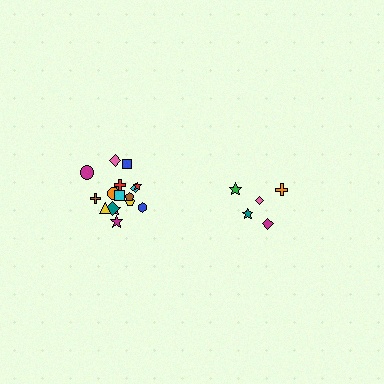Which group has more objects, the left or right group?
The left group.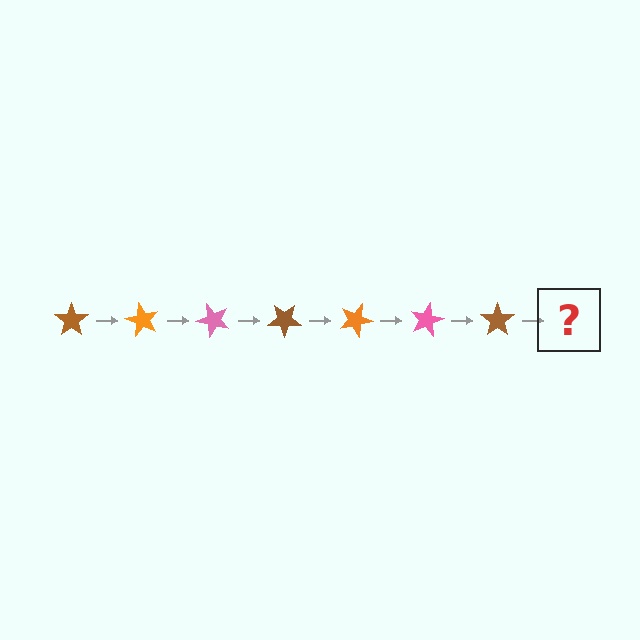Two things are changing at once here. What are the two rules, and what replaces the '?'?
The two rules are that it rotates 60 degrees each step and the color cycles through brown, orange, and pink. The '?' should be an orange star, rotated 420 degrees from the start.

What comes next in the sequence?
The next element should be an orange star, rotated 420 degrees from the start.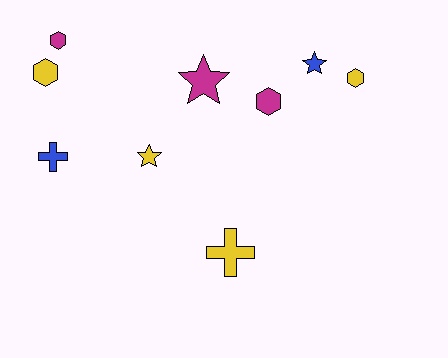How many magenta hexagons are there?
There are 2 magenta hexagons.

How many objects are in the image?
There are 9 objects.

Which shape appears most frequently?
Hexagon, with 4 objects.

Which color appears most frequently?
Yellow, with 4 objects.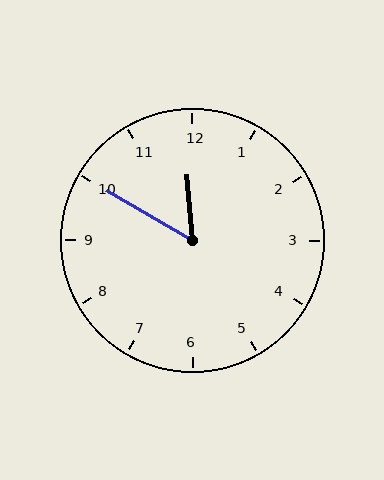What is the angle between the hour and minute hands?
Approximately 55 degrees.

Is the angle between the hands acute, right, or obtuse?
It is acute.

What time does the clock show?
11:50.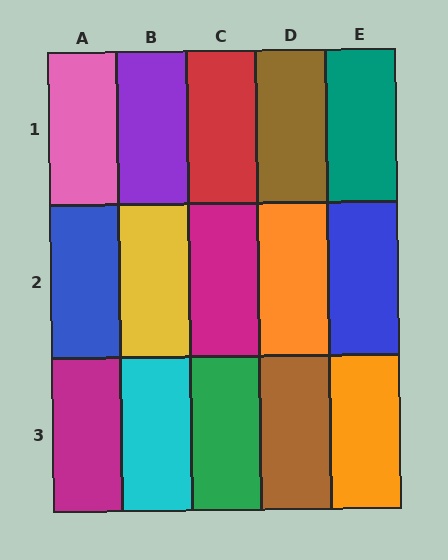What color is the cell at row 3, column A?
Magenta.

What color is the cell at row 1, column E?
Teal.